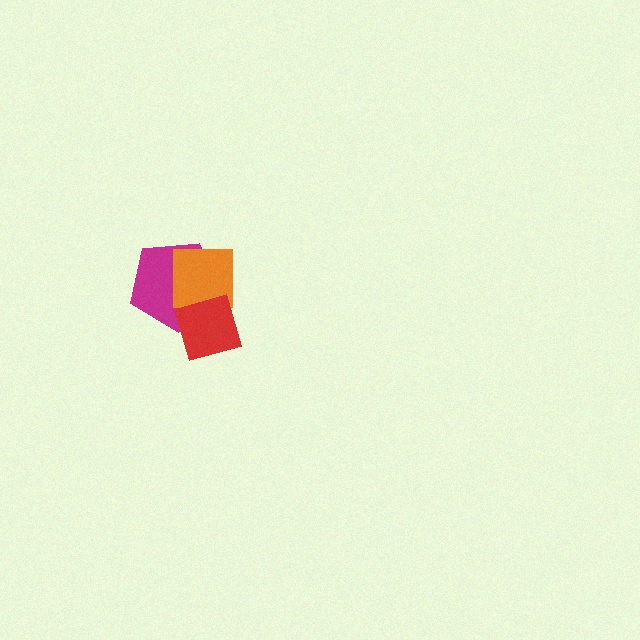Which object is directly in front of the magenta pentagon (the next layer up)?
The orange square is directly in front of the magenta pentagon.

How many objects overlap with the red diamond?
2 objects overlap with the red diamond.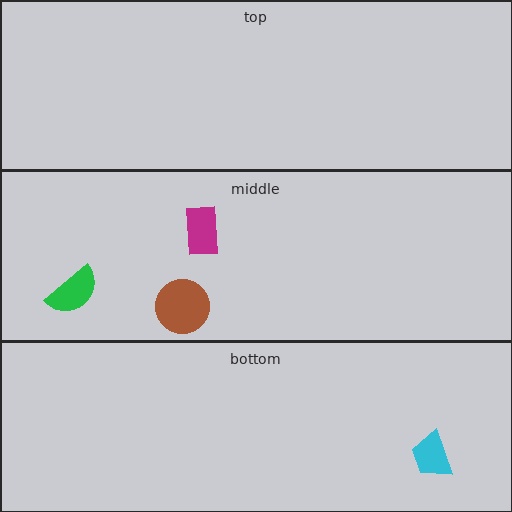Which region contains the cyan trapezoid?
The bottom region.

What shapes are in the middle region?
The green semicircle, the brown circle, the magenta rectangle.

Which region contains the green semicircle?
The middle region.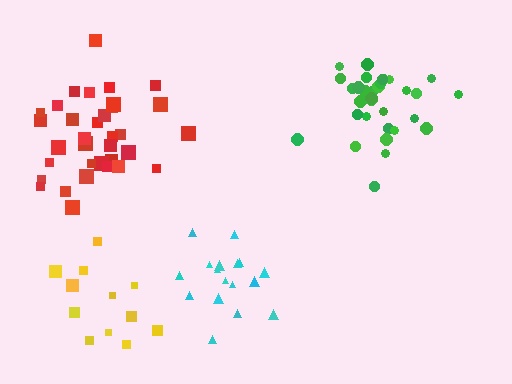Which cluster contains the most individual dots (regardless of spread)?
Red (34).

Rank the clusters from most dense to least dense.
green, red, cyan, yellow.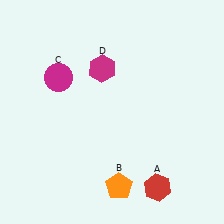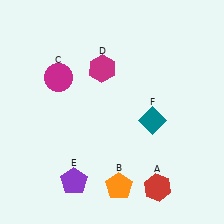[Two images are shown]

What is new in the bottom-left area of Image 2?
A purple pentagon (E) was added in the bottom-left area of Image 2.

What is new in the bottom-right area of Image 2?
A teal diamond (F) was added in the bottom-right area of Image 2.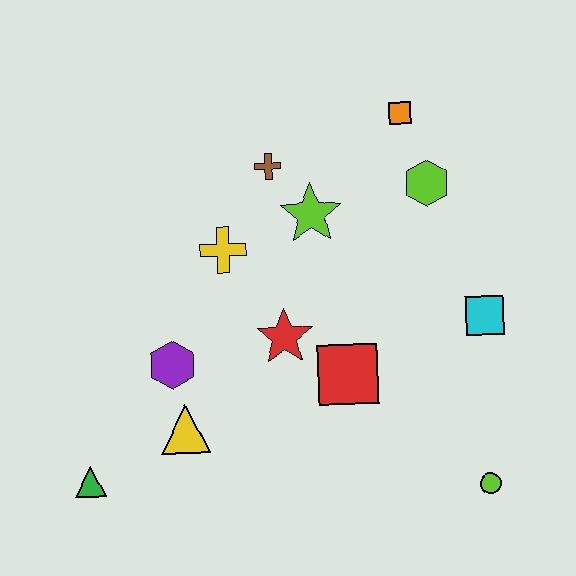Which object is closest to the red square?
The red star is closest to the red square.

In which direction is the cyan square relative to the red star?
The cyan square is to the right of the red star.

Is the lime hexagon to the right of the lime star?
Yes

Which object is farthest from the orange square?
The green triangle is farthest from the orange square.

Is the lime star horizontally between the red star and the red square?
Yes